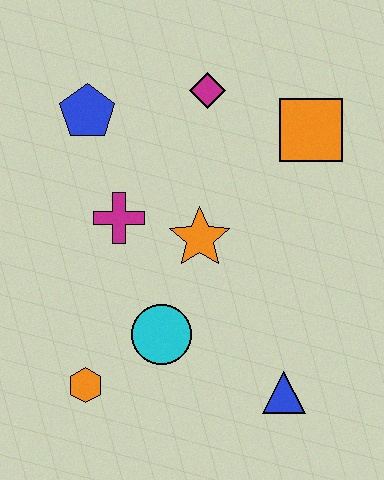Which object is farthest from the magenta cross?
The blue triangle is farthest from the magenta cross.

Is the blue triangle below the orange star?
Yes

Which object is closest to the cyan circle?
The orange hexagon is closest to the cyan circle.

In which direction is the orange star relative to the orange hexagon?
The orange star is above the orange hexagon.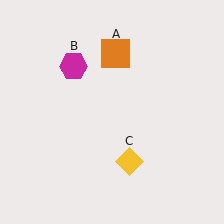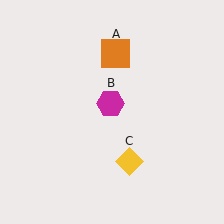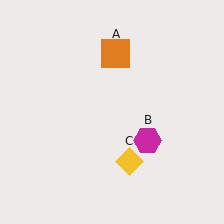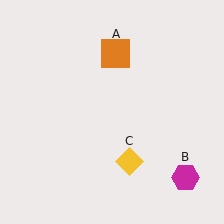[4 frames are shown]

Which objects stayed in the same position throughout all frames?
Orange square (object A) and yellow diamond (object C) remained stationary.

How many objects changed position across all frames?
1 object changed position: magenta hexagon (object B).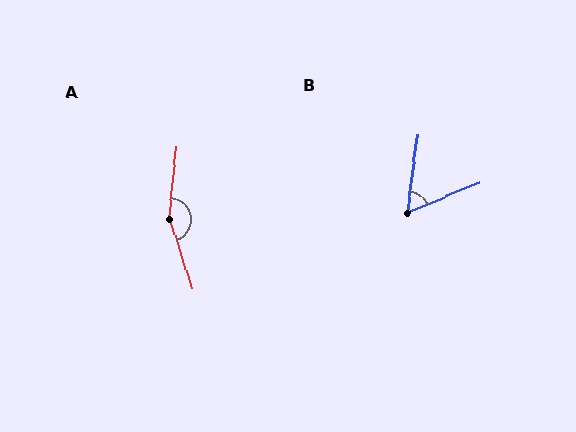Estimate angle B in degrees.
Approximately 60 degrees.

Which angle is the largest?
A, at approximately 156 degrees.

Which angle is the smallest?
B, at approximately 60 degrees.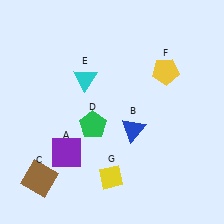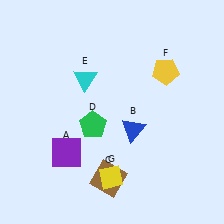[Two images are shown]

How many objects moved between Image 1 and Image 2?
1 object moved between the two images.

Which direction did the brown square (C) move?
The brown square (C) moved right.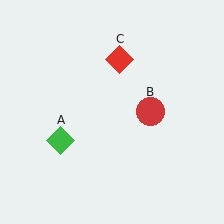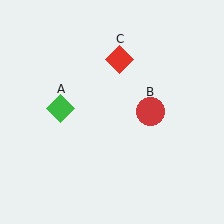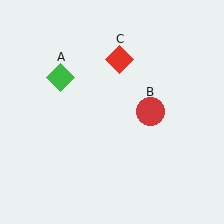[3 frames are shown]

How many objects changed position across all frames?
1 object changed position: green diamond (object A).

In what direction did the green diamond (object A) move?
The green diamond (object A) moved up.